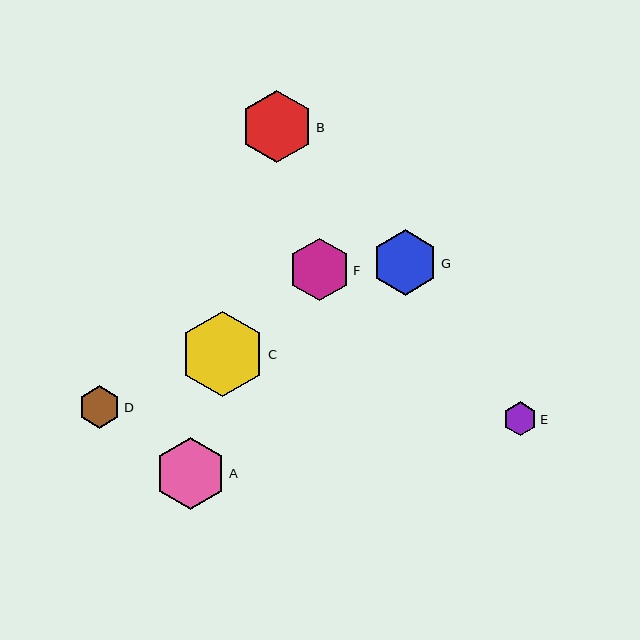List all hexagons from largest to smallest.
From largest to smallest: C, B, A, G, F, D, E.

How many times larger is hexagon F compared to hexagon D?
Hexagon F is approximately 1.5 times the size of hexagon D.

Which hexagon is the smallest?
Hexagon E is the smallest with a size of approximately 34 pixels.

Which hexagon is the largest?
Hexagon C is the largest with a size of approximately 85 pixels.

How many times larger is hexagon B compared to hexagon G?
Hexagon B is approximately 1.1 times the size of hexagon G.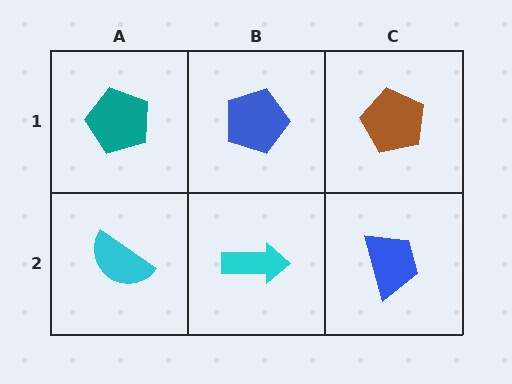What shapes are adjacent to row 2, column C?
A brown pentagon (row 1, column C), a cyan arrow (row 2, column B).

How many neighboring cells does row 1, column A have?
2.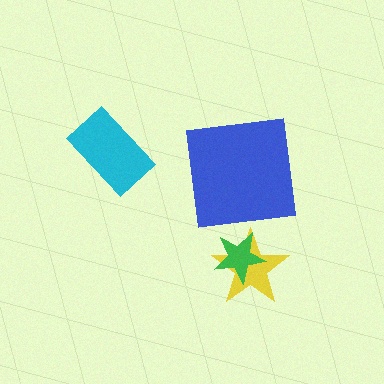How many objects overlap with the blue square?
0 objects overlap with the blue square.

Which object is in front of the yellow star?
The green star is in front of the yellow star.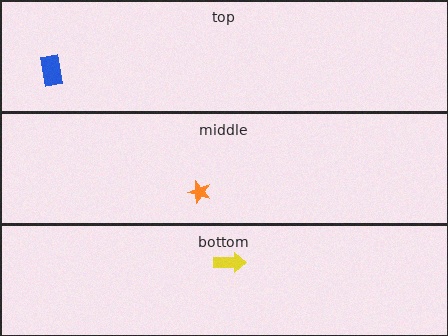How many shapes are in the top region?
1.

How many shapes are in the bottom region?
1.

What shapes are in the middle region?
The orange star.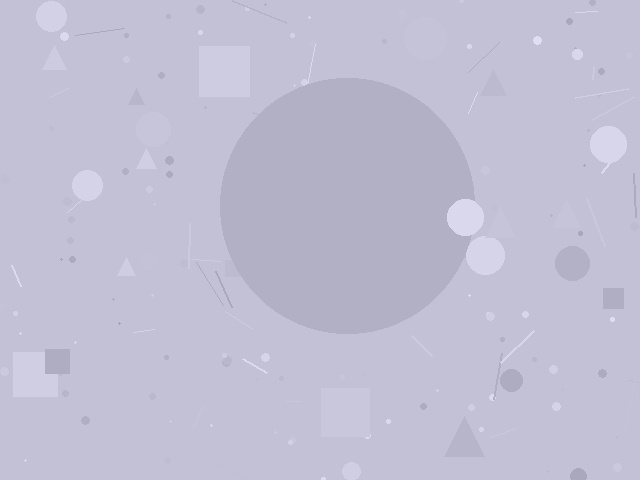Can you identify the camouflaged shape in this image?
The camouflaged shape is a circle.